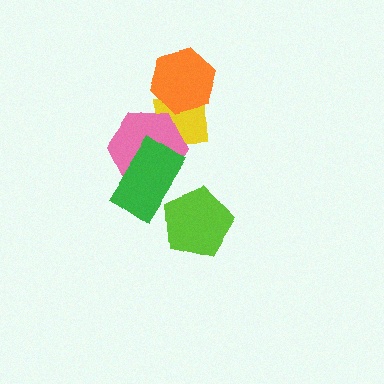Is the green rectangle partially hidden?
Yes, it is partially covered by another shape.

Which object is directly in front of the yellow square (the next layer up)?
The pink hexagon is directly in front of the yellow square.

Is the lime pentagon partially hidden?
No, no other shape covers it.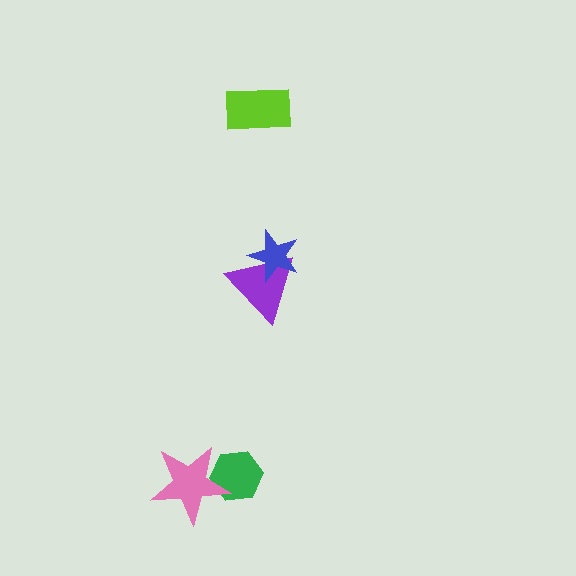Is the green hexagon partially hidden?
Yes, it is partially covered by another shape.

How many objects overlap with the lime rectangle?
0 objects overlap with the lime rectangle.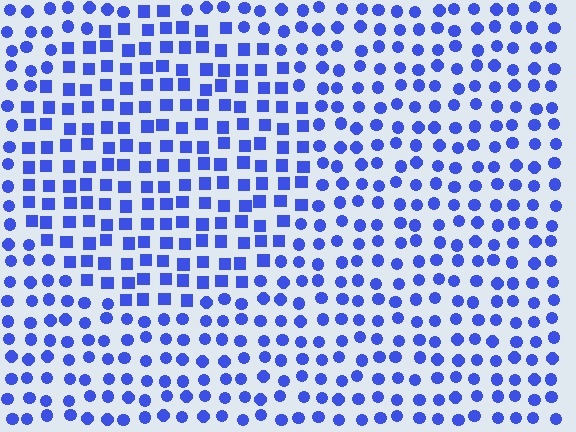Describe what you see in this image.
The image is filled with small blue elements arranged in a uniform grid. A circle-shaped region contains squares, while the surrounding area contains circles. The boundary is defined purely by the change in element shape.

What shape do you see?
I see a circle.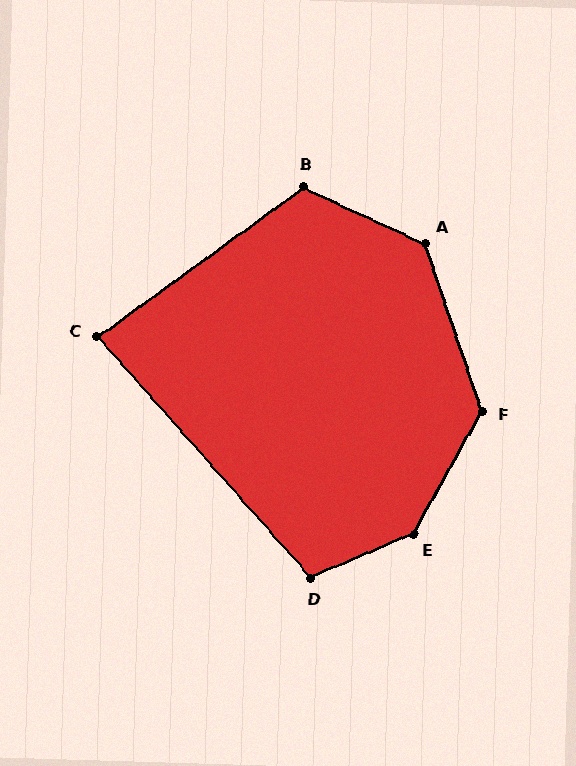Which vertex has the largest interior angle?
E, at approximately 143 degrees.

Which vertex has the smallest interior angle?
C, at approximately 84 degrees.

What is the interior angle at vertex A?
Approximately 133 degrees (obtuse).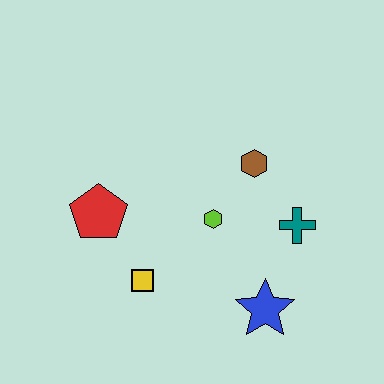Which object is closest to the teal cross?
The brown hexagon is closest to the teal cross.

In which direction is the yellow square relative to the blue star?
The yellow square is to the left of the blue star.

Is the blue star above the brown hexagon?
No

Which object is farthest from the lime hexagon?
The red pentagon is farthest from the lime hexagon.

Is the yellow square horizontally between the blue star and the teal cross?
No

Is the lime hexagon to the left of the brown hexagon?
Yes